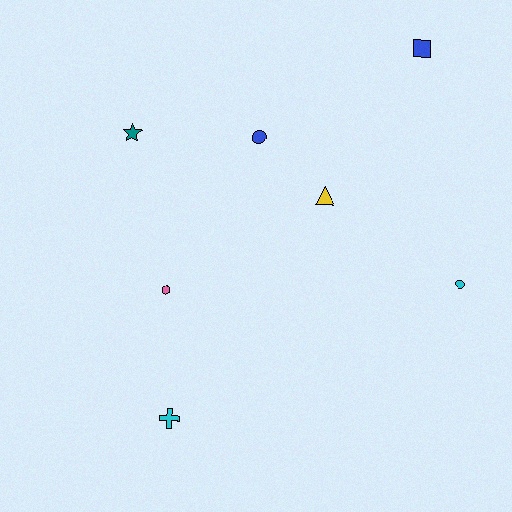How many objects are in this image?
There are 7 objects.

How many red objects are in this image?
There are no red objects.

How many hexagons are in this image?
There is 1 hexagon.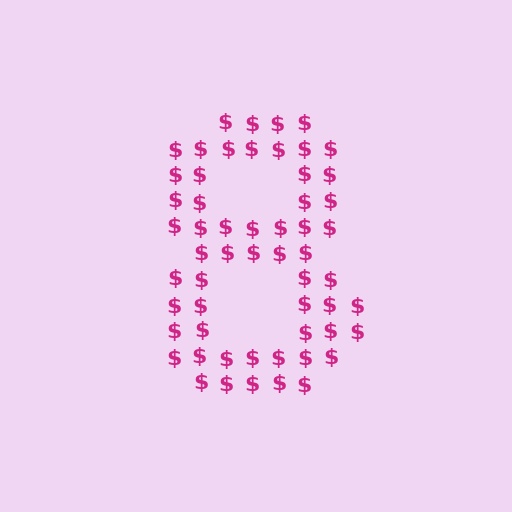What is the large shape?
The large shape is the digit 8.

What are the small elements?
The small elements are dollar signs.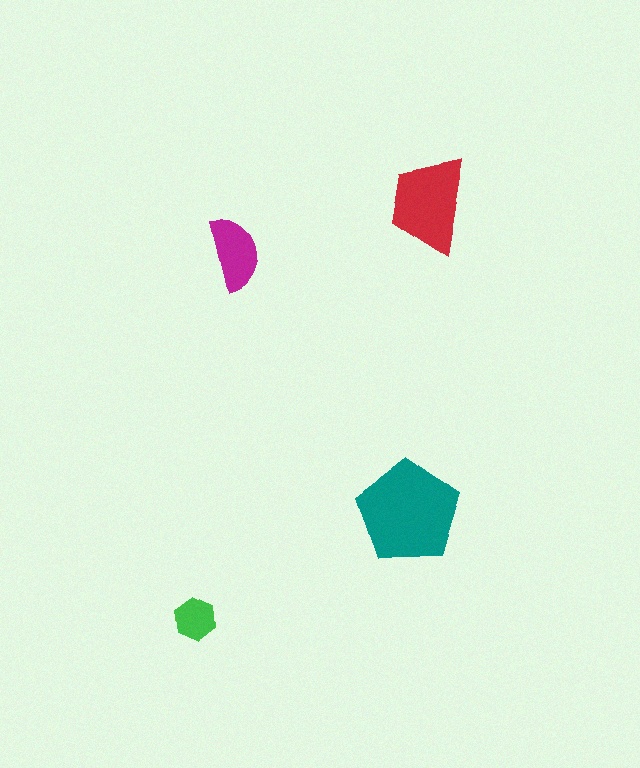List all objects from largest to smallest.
The teal pentagon, the red trapezoid, the magenta semicircle, the green hexagon.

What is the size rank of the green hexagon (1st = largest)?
4th.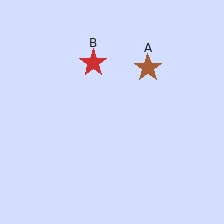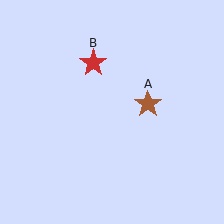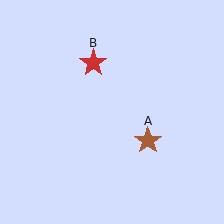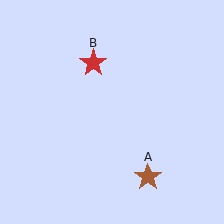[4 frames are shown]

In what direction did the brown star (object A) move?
The brown star (object A) moved down.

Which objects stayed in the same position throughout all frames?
Red star (object B) remained stationary.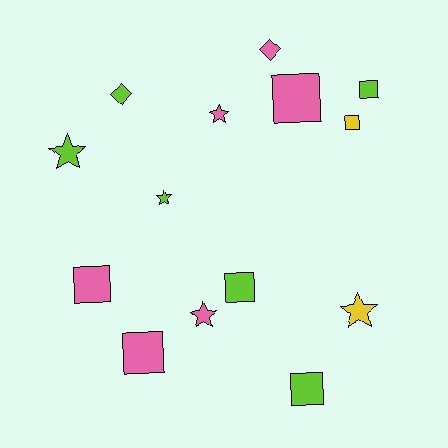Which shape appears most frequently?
Square, with 7 objects.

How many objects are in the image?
There are 14 objects.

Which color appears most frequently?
Lime, with 6 objects.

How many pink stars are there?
There are 2 pink stars.